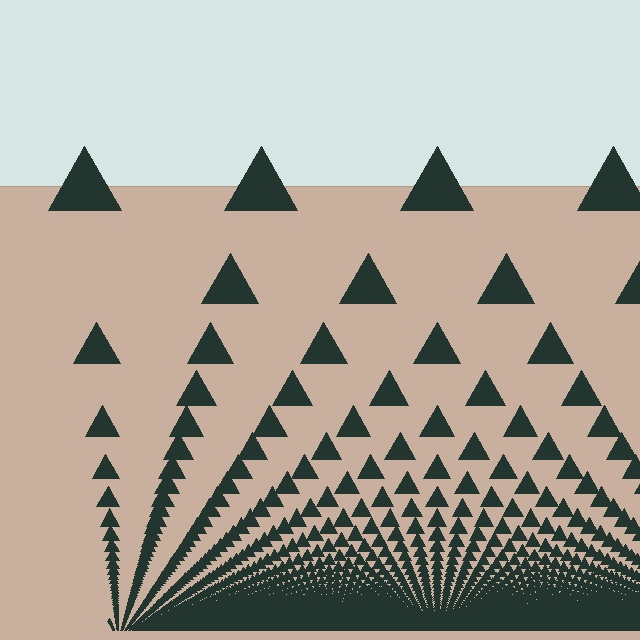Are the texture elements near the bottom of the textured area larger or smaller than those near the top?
Smaller. The gradient is inverted — elements near the bottom are smaller and denser.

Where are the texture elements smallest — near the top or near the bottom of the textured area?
Near the bottom.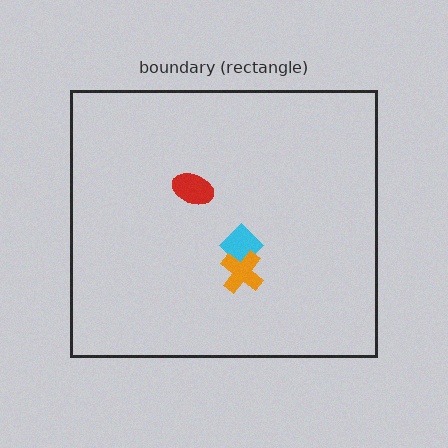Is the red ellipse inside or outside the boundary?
Inside.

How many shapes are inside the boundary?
3 inside, 0 outside.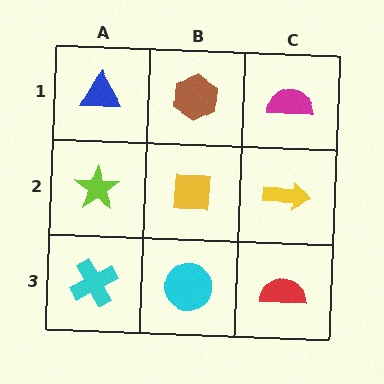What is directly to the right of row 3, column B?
A red semicircle.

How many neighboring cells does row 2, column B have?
4.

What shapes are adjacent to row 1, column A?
A lime star (row 2, column A), a brown hexagon (row 1, column B).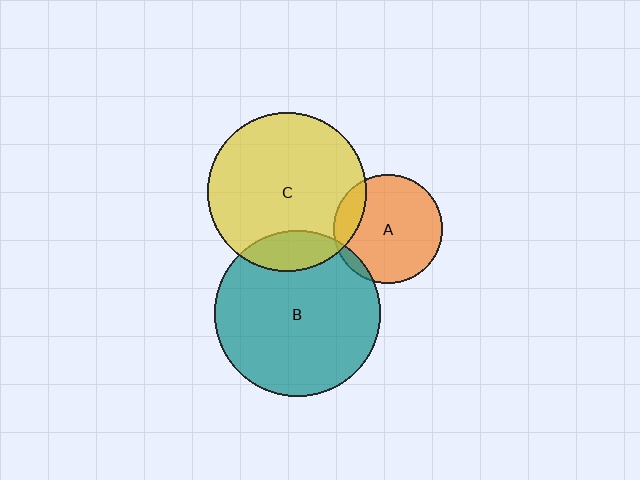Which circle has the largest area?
Circle B (teal).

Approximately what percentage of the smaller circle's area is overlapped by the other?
Approximately 5%.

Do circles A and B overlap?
Yes.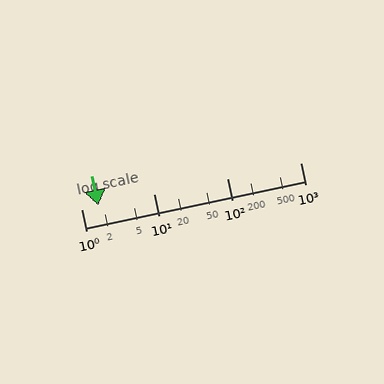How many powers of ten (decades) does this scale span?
The scale spans 3 decades, from 1 to 1000.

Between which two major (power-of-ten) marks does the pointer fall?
The pointer is between 1 and 10.